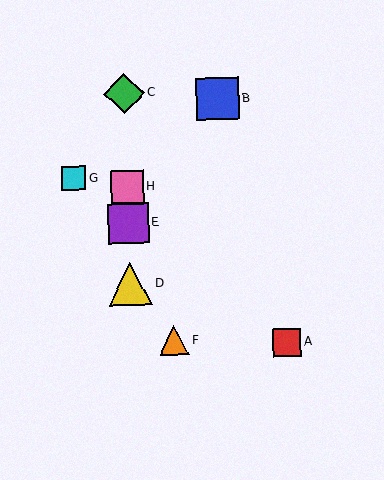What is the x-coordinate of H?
Object H is at x≈127.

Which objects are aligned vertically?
Objects C, D, E, H are aligned vertically.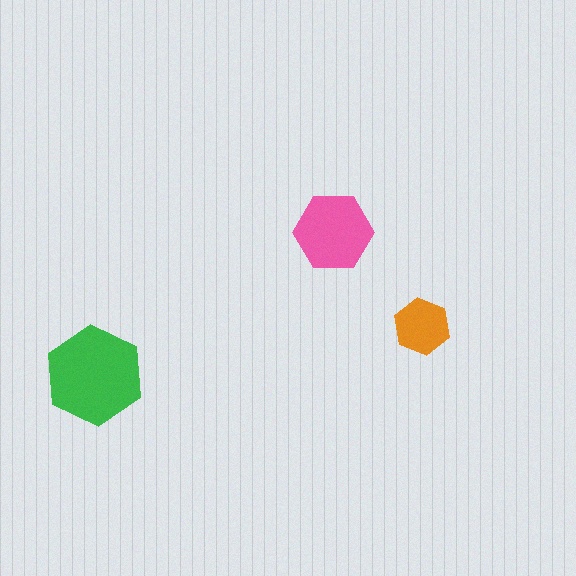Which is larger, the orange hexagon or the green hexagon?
The green one.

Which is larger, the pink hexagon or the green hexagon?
The green one.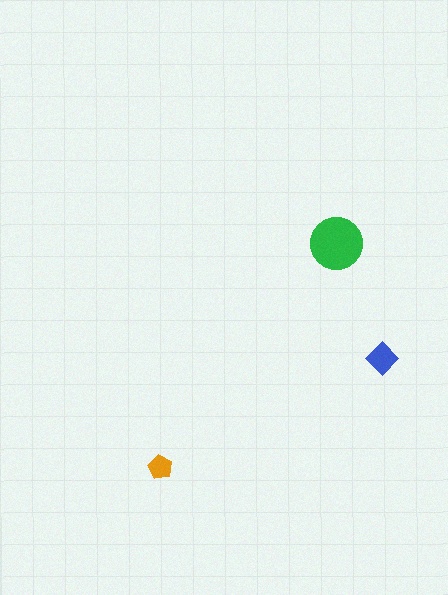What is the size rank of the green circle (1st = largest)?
1st.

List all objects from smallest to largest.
The orange pentagon, the blue diamond, the green circle.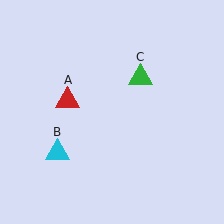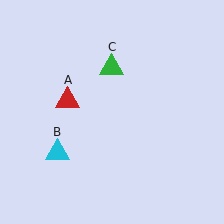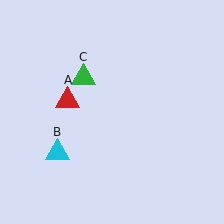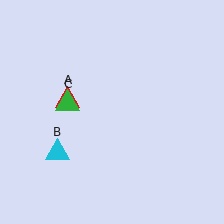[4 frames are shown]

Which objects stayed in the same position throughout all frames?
Red triangle (object A) and cyan triangle (object B) remained stationary.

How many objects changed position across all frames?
1 object changed position: green triangle (object C).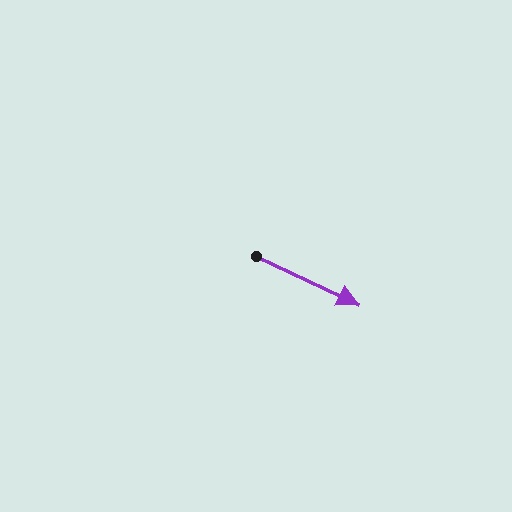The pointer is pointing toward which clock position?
Roughly 4 o'clock.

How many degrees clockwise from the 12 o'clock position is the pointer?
Approximately 115 degrees.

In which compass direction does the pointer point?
Southeast.